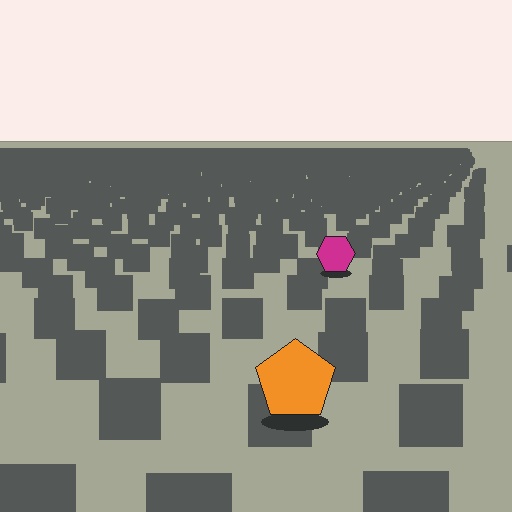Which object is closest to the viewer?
The orange pentagon is closest. The texture marks near it are larger and more spread out.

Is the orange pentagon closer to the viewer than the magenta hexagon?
Yes. The orange pentagon is closer — you can tell from the texture gradient: the ground texture is coarser near it.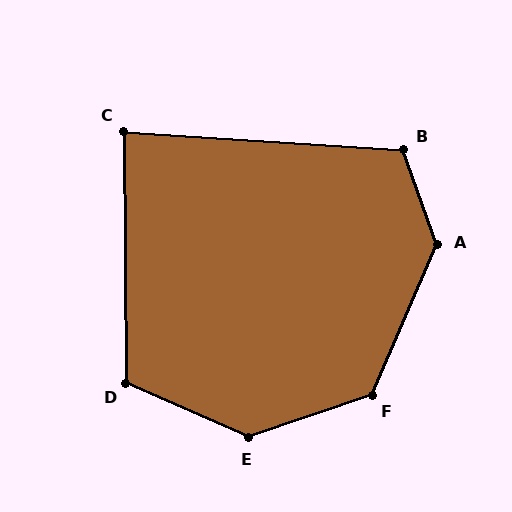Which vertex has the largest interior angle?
E, at approximately 137 degrees.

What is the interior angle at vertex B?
Approximately 113 degrees (obtuse).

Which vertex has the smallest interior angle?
C, at approximately 86 degrees.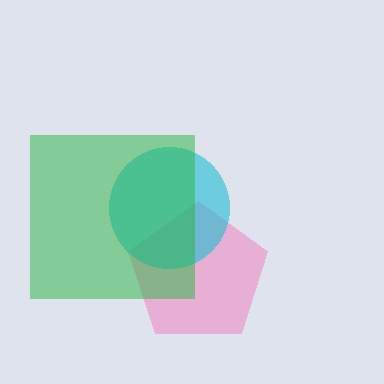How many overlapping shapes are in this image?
There are 3 overlapping shapes in the image.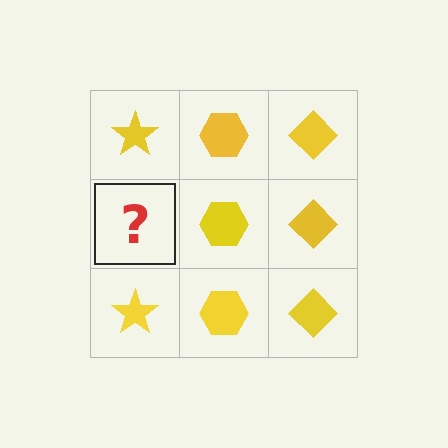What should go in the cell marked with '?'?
The missing cell should contain a yellow star.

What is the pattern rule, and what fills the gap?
The rule is that each column has a consistent shape. The gap should be filled with a yellow star.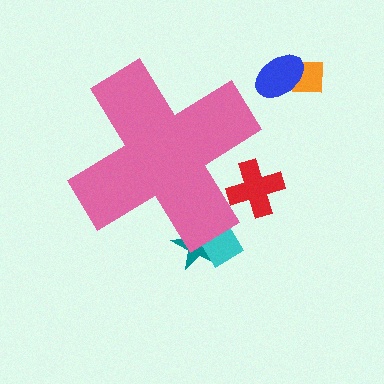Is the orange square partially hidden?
No, the orange square is fully visible.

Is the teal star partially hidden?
Yes, the teal star is partially hidden behind the pink cross.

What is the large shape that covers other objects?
A pink cross.